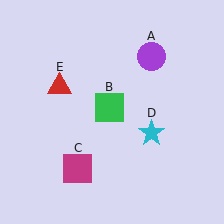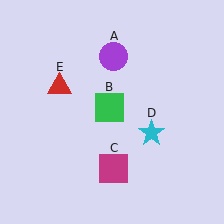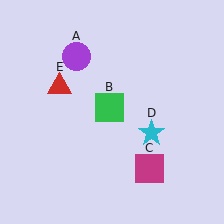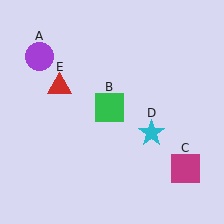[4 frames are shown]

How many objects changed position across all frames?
2 objects changed position: purple circle (object A), magenta square (object C).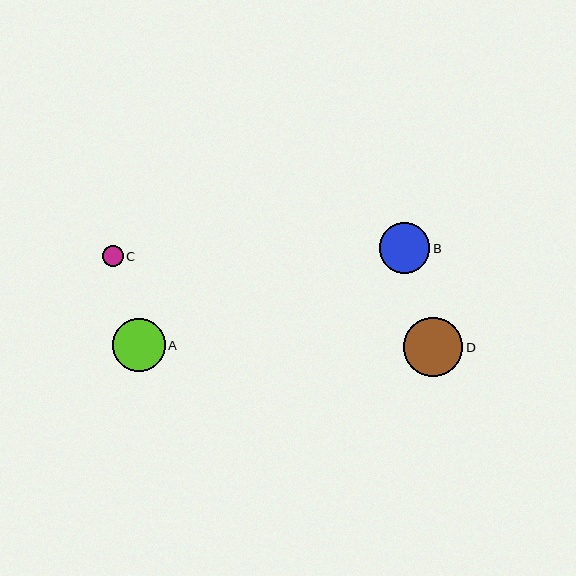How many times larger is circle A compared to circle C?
Circle A is approximately 2.5 times the size of circle C.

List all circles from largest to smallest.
From largest to smallest: D, A, B, C.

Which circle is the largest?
Circle D is the largest with a size of approximately 59 pixels.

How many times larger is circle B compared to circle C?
Circle B is approximately 2.5 times the size of circle C.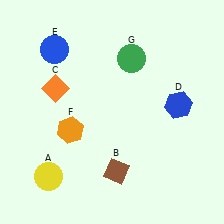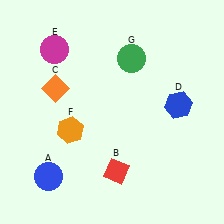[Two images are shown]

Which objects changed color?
A changed from yellow to blue. B changed from brown to red. E changed from blue to magenta.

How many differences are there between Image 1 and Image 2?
There are 3 differences between the two images.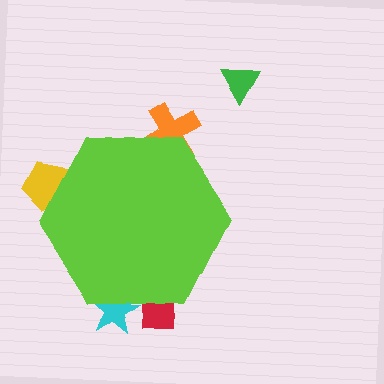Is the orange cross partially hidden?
Yes, the orange cross is partially hidden behind the lime hexagon.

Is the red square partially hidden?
Yes, the red square is partially hidden behind the lime hexagon.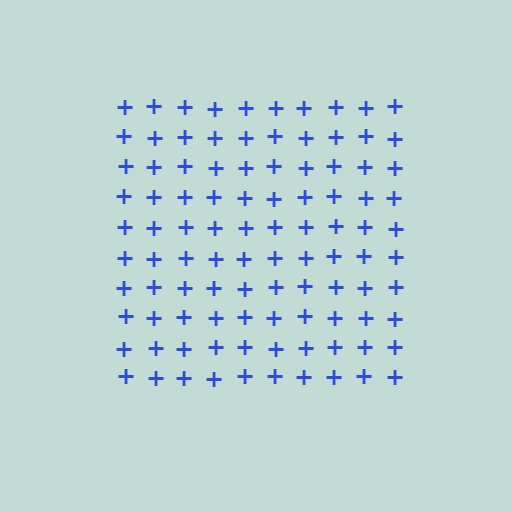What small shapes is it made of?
It is made of small plus signs.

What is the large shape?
The large shape is a square.